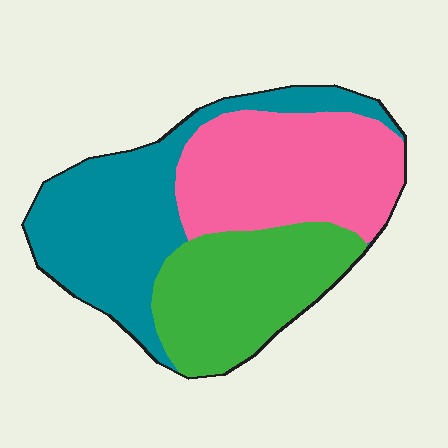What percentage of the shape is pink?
Pink covers 34% of the shape.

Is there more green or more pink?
Pink.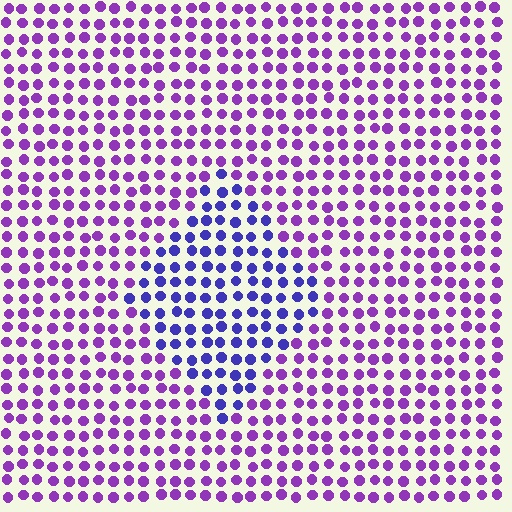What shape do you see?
I see a diamond.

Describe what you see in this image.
The image is filled with small purple elements in a uniform arrangement. A diamond-shaped region is visible where the elements are tinted to a slightly different hue, forming a subtle color boundary.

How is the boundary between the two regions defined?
The boundary is defined purely by a slight shift in hue (about 37 degrees). Spacing, size, and orientation are identical on both sides.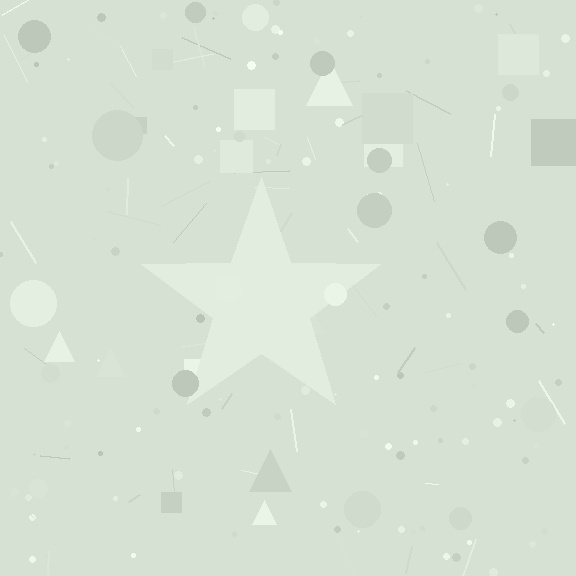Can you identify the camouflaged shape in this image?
The camouflaged shape is a star.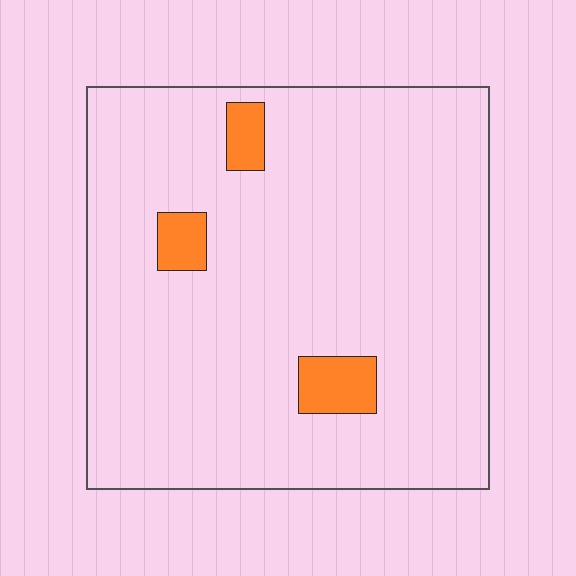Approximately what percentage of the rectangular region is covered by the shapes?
Approximately 5%.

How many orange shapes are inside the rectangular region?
3.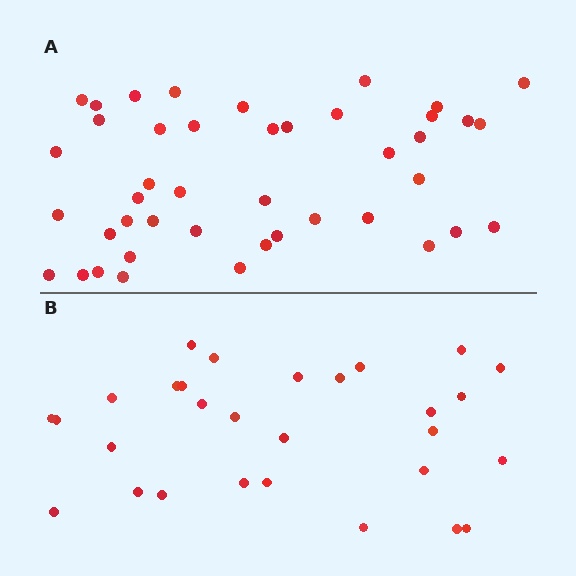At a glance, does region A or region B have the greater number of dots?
Region A (the top region) has more dots.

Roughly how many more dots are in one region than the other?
Region A has approximately 15 more dots than region B.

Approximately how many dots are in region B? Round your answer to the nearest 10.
About 30 dots. (The exact count is 29, which rounds to 30.)